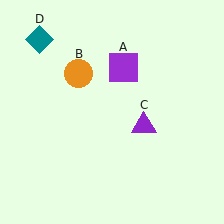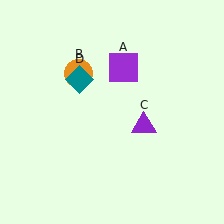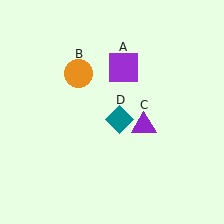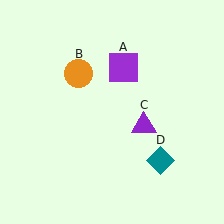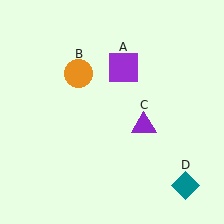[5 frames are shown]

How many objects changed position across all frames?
1 object changed position: teal diamond (object D).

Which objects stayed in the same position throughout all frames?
Purple square (object A) and orange circle (object B) and purple triangle (object C) remained stationary.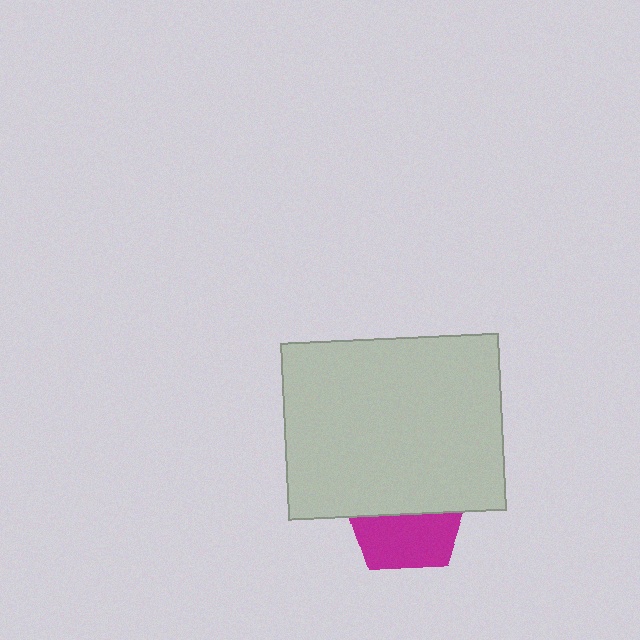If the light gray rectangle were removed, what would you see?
You would see the complete magenta pentagon.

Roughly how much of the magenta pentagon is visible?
About half of it is visible (roughly 47%).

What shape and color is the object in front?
The object in front is a light gray rectangle.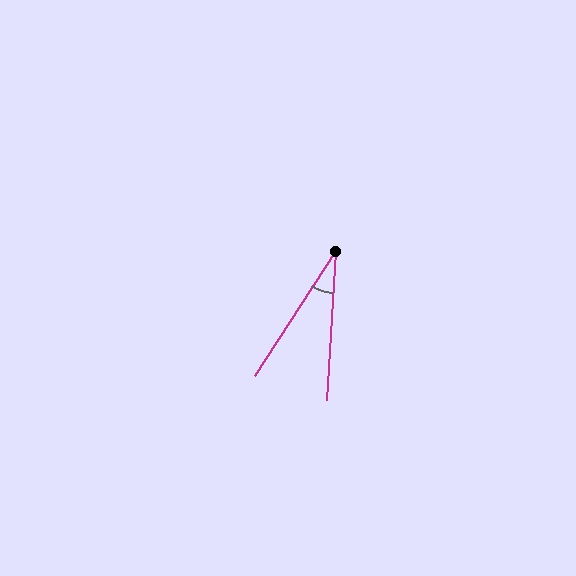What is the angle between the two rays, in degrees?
Approximately 29 degrees.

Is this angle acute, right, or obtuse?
It is acute.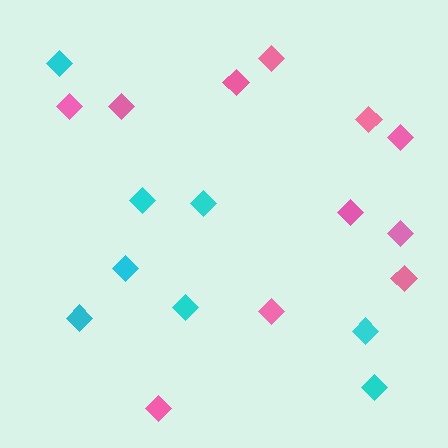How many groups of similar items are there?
There are 2 groups: one group of cyan diamonds (8) and one group of pink diamonds (11).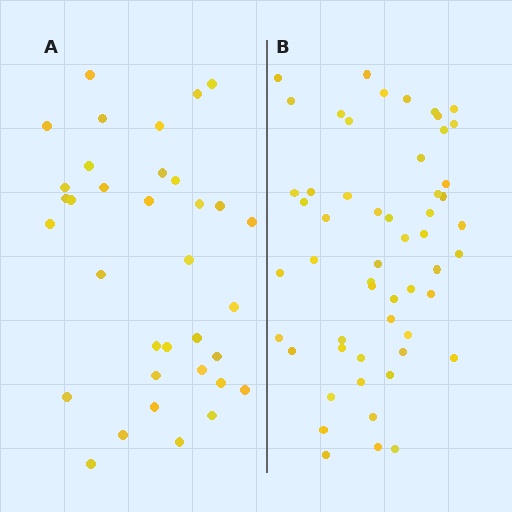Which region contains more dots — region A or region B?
Region B (the right region) has more dots.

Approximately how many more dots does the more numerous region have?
Region B has approximately 20 more dots than region A.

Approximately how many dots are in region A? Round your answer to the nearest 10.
About 40 dots. (The exact count is 35, which rounds to 40.)